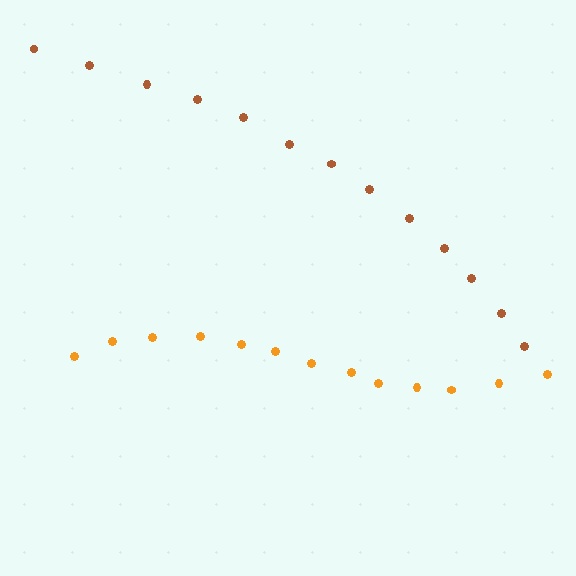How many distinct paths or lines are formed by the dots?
There are 2 distinct paths.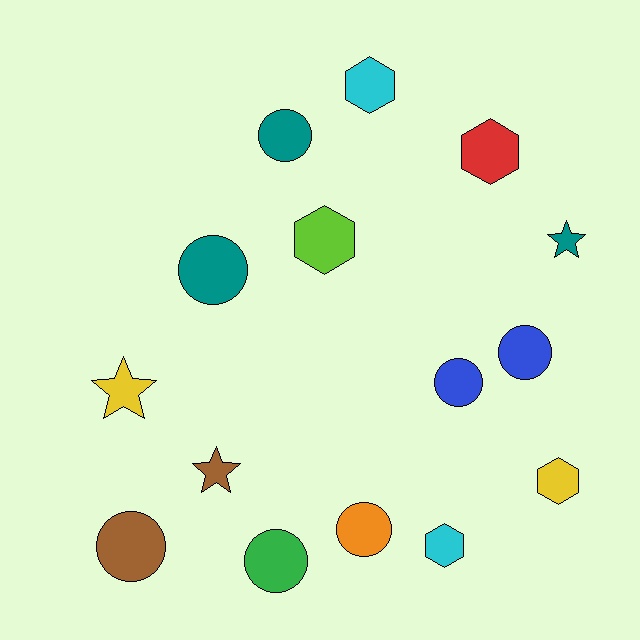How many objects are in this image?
There are 15 objects.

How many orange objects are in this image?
There is 1 orange object.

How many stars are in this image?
There are 3 stars.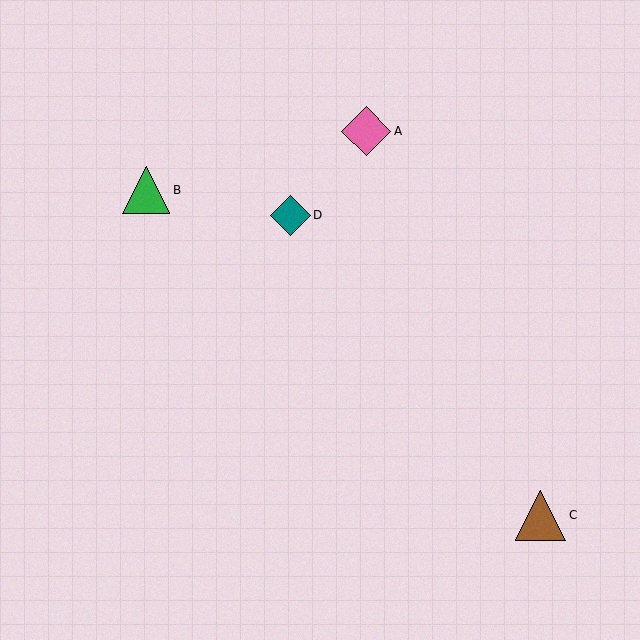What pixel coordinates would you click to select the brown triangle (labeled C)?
Click at (541, 515) to select the brown triangle C.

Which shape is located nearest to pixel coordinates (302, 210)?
The teal diamond (labeled D) at (290, 215) is nearest to that location.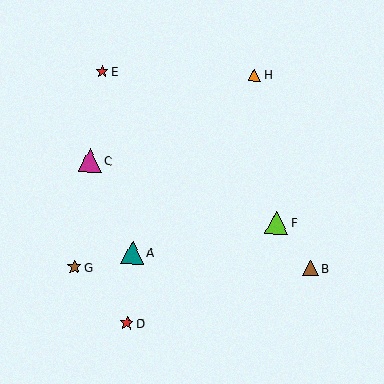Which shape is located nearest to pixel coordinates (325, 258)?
The brown triangle (labeled B) at (310, 268) is nearest to that location.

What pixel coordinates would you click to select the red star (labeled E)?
Click at (102, 71) to select the red star E.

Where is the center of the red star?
The center of the red star is at (127, 323).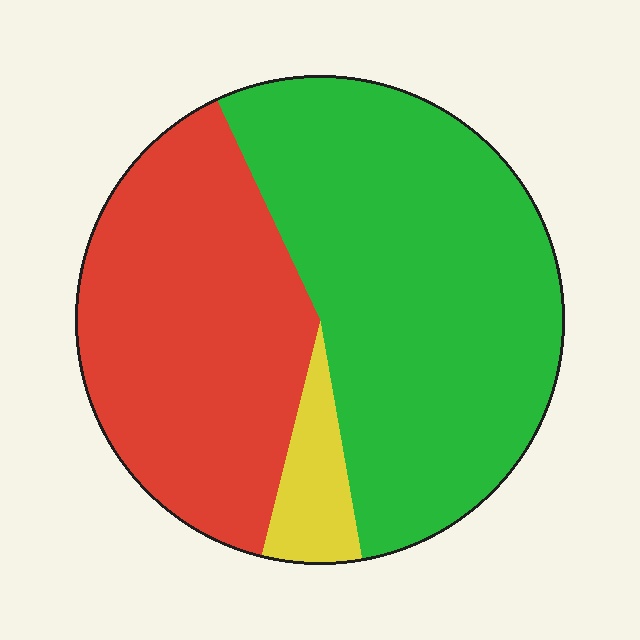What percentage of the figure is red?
Red takes up about two fifths (2/5) of the figure.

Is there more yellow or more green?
Green.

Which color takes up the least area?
Yellow, at roughly 5%.